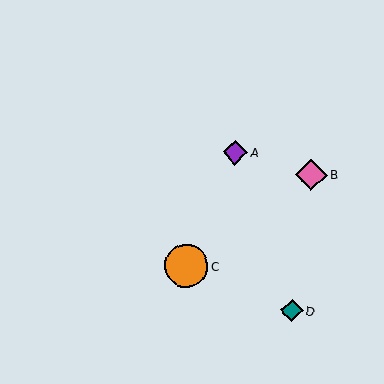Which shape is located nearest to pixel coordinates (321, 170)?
The pink diamond (labeled B) at (311, 175) is nearest to that location.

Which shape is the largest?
The orange circle (labeled C) is the largest.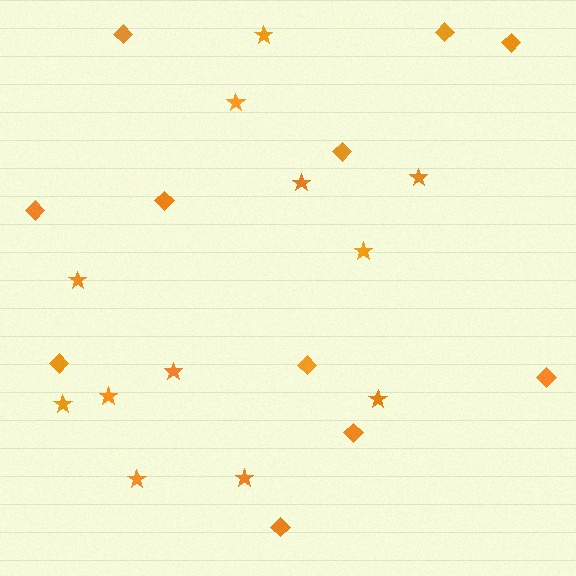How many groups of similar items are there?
There are 2 groups: one group of diamonds (11) and one group of stars (12).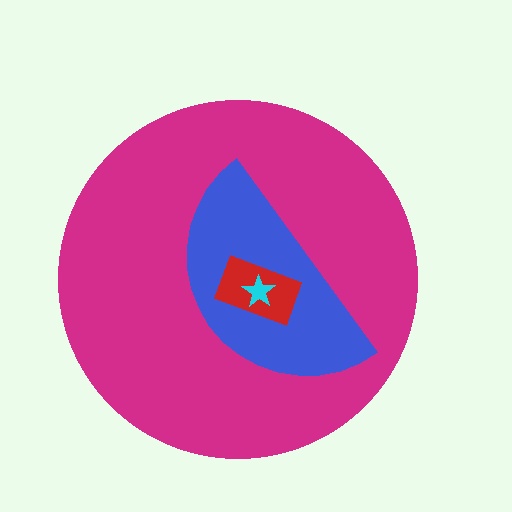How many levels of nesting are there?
4.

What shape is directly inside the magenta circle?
The blue semicircle.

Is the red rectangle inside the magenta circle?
Yes.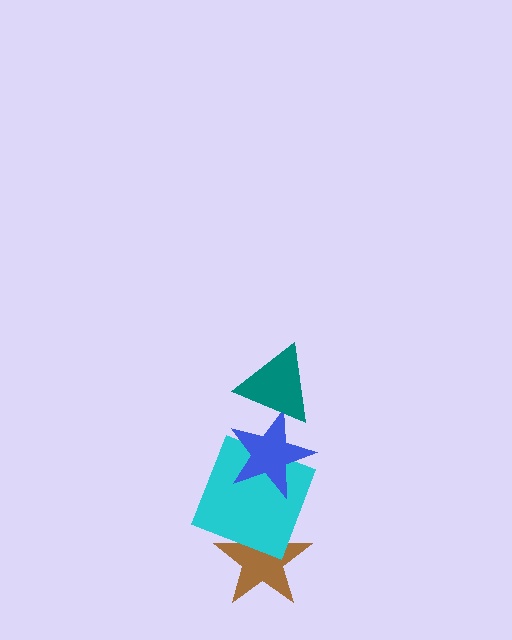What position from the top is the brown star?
The brown star is 4th from the top.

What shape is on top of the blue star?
The teal triangle is on top of the blue star.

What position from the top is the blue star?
The blue star is 2nd from the top.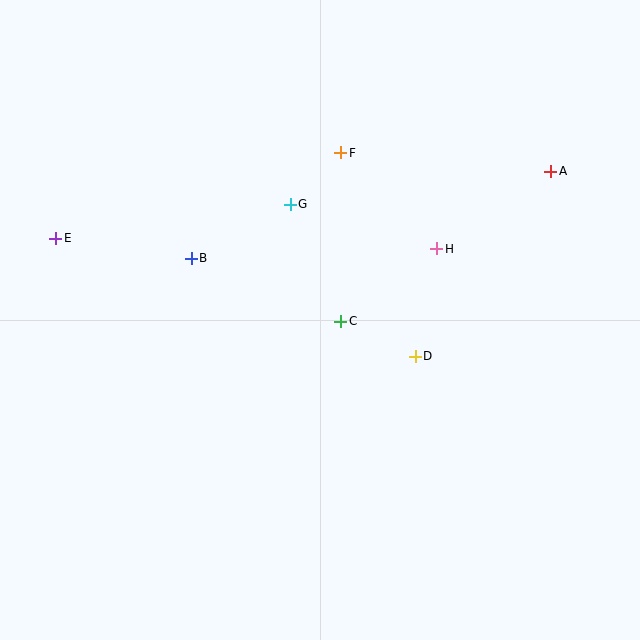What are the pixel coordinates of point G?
Point G is at (290, 204).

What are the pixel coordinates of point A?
Point A is at (551, 171).